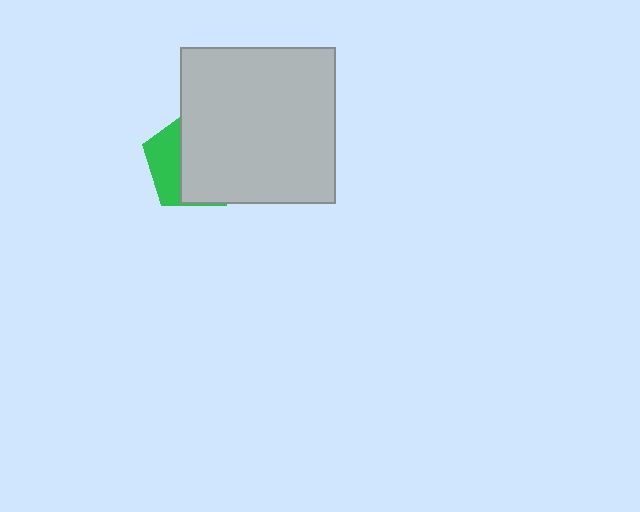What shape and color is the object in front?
The object in front is a light gray square.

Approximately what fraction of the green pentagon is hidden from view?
Roughly 68% of the green pentagon is hidden behind the light gray square.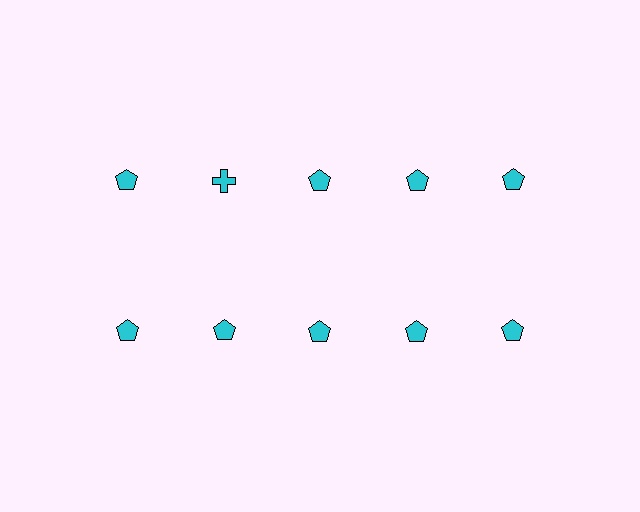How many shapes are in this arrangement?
There are 10 shapes arranged in a grid pattern.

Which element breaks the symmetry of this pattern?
The cyan cross in the top row, second from left column breaks the symmetry. All other shapes are cyan pentagons.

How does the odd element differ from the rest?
It has a different shape: cross instead of pentagon.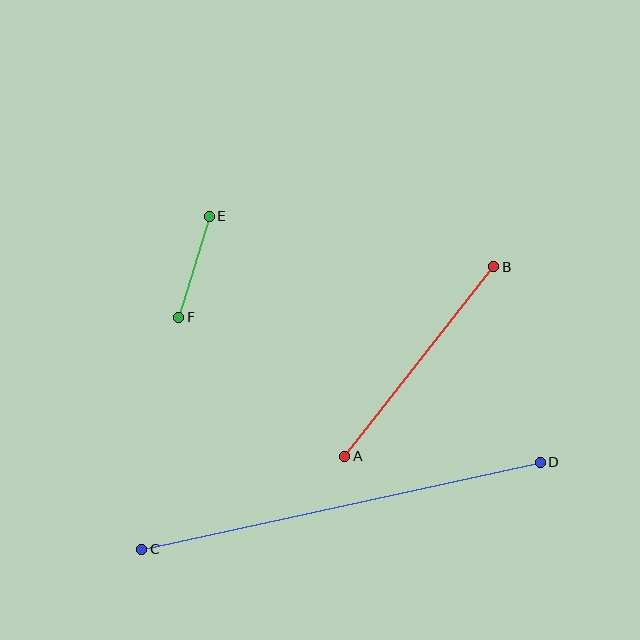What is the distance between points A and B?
The distance is approximately 241 pixels.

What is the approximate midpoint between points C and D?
The midpoint is at approximately (341, 506) pixels.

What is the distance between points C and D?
The distance is approximately 408 pixels.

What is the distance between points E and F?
The distance is approximately 106 pixels.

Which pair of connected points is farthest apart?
Points C and D are farthest apart.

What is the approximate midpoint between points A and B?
The midpoint is at approximately (419, 362) pixels.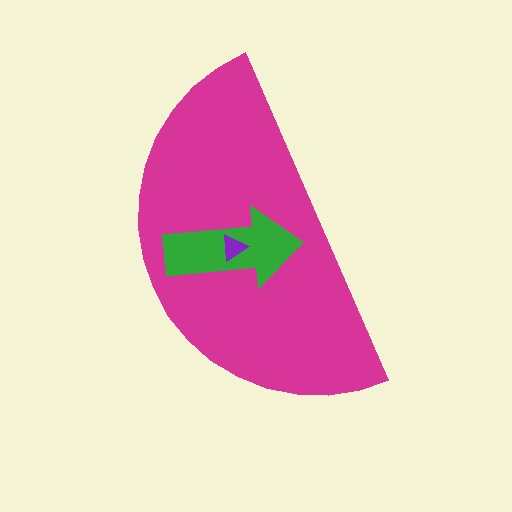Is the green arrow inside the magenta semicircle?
Yes.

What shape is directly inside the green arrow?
The purple triangle.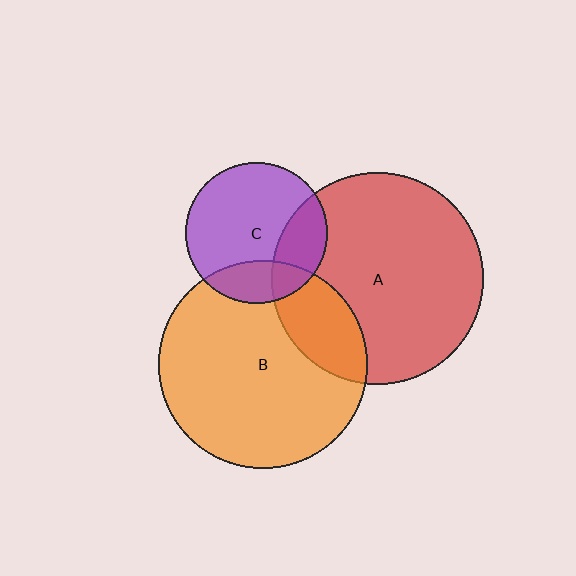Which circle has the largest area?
Circle A (red).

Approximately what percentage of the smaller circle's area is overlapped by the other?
Approximately 25%.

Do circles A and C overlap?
Yes.